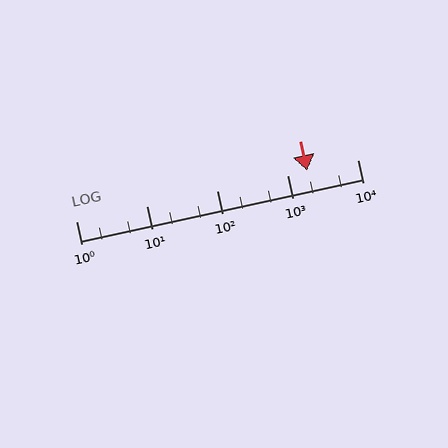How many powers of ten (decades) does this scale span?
The scale spans 4 decades, from 1 to 10000.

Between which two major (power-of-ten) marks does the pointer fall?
The pointer is between 1000 and 10000.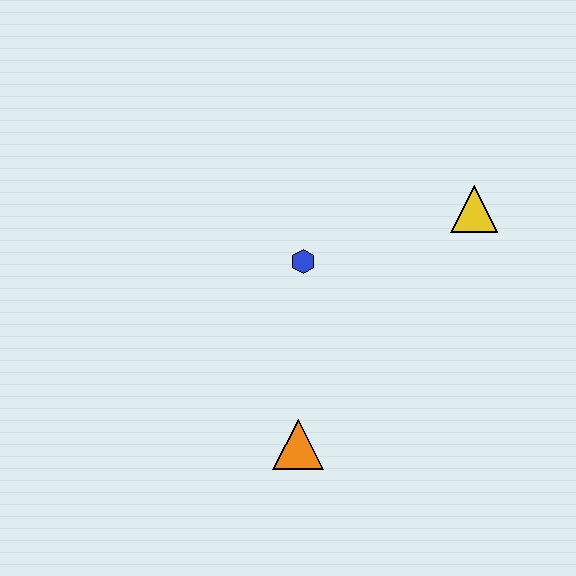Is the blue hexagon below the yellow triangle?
Yes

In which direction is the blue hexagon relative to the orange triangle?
The blue hexagon is above the orange triangle.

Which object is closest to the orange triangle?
The blue hexagon is closest to the orange triangle.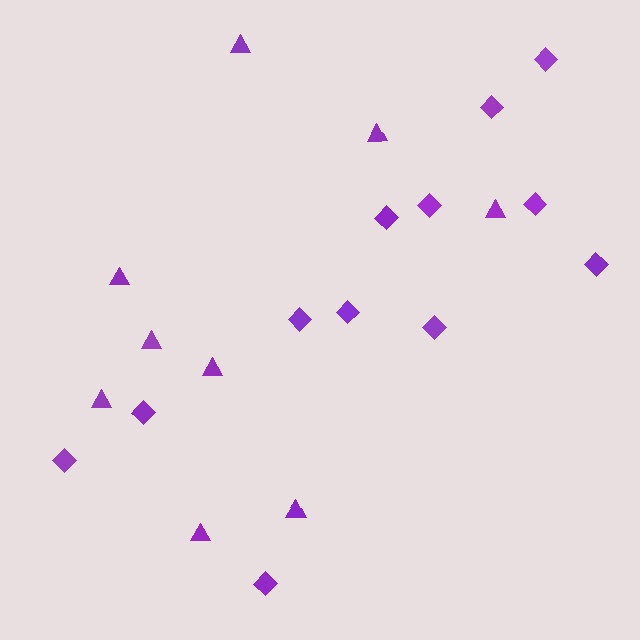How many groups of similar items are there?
There are 2 groups: one group of diamonds (12) and one group of triangles (9).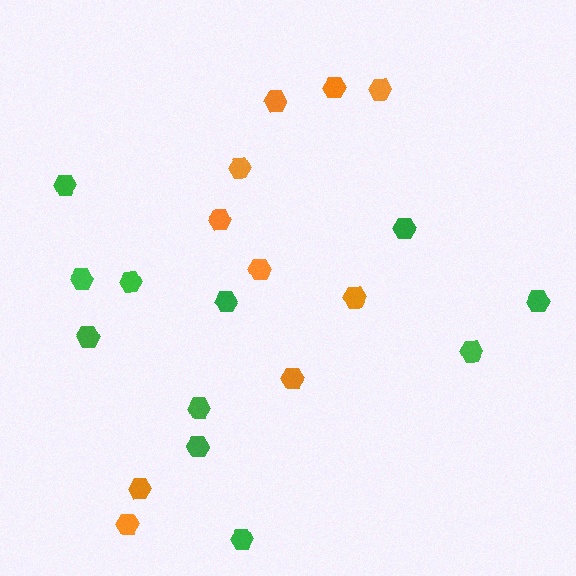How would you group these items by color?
There are 2 groups: one group of green hexagons (11) and one group of orange hexagons (10).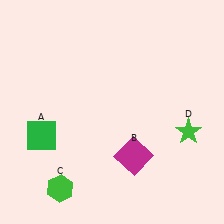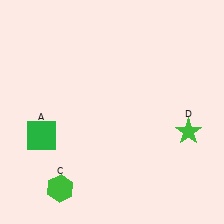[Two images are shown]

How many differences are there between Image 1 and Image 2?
There is 1 difference between the two images.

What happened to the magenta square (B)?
The magenta square (B) was removed in Image 2. It was in the bottom-right area of Image 1.